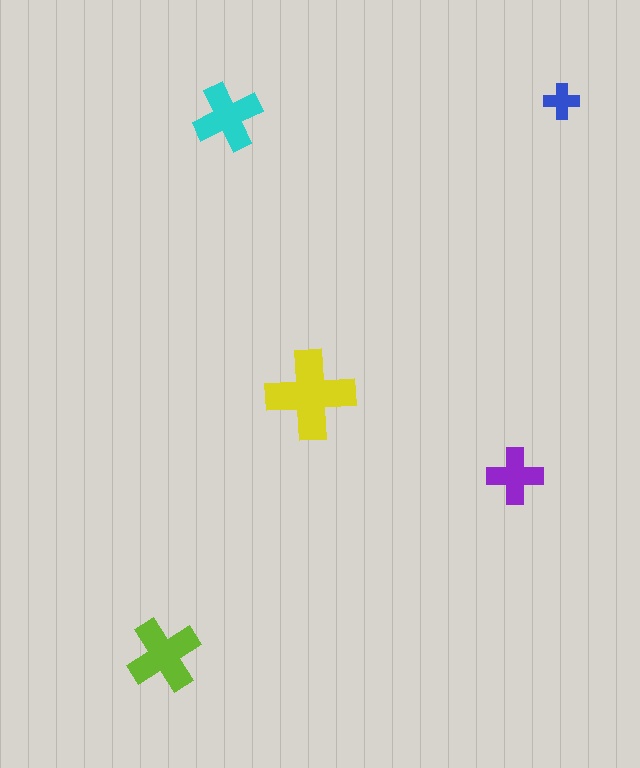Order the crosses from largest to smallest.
the yellow one, the lime one, the cyan one, the purple one, the blue one.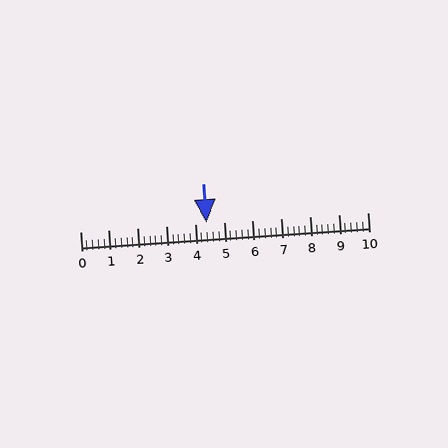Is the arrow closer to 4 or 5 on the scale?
The arrow is closer to 4.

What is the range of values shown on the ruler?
The ruler shows values from 0 to 10.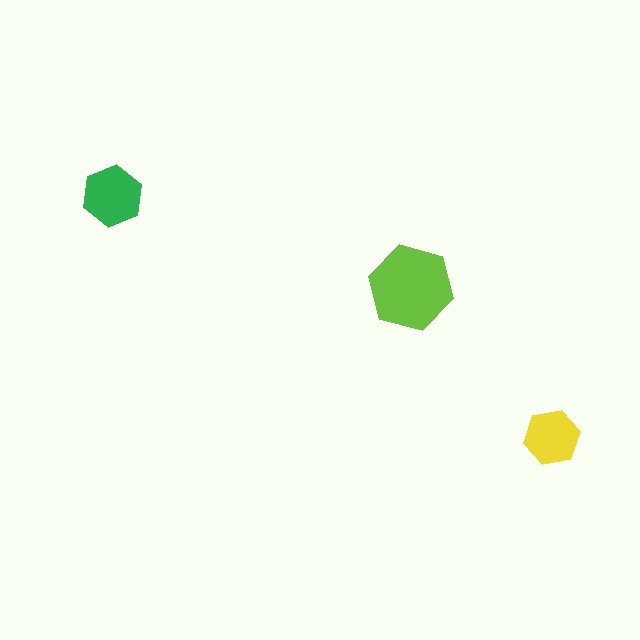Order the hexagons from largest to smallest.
the lime one, the green one, the yellow one.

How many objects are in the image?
There are 3 objects in the image.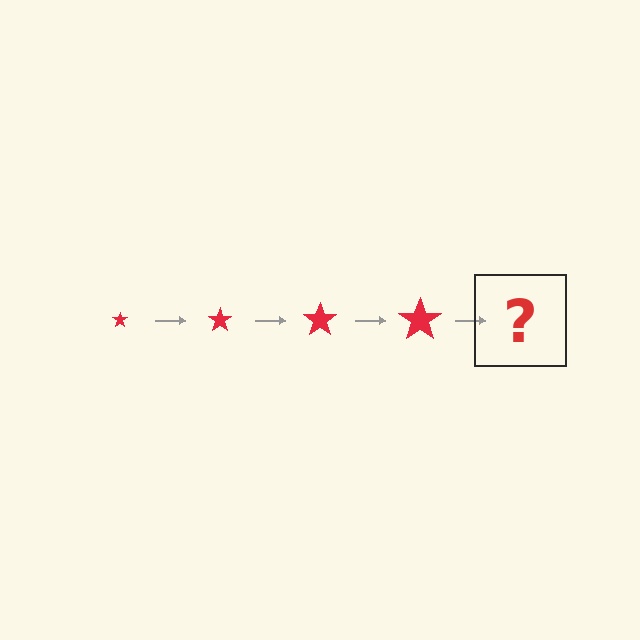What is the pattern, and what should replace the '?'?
The pattern is that the star gets progressively larger each step. The '?' should be a red star, larger than the previous one.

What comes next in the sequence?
The next element should be a red star, larger than the previous one.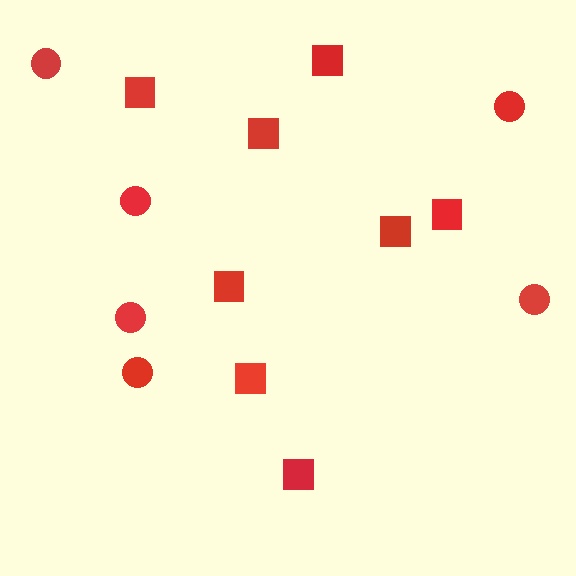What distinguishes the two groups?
There are 2 groups: one group of circles (6) and one group of squares (8).